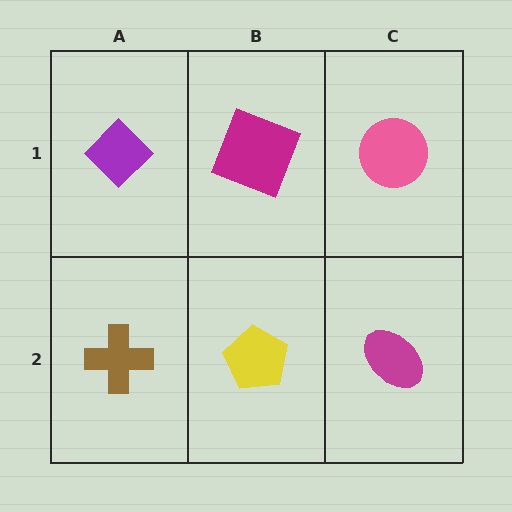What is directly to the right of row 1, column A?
A magenta square.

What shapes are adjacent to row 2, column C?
A pink circle (row 1, column C), a yellow pentagon (row 2, column B).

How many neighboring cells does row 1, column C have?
2.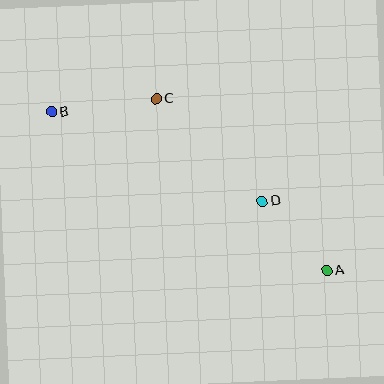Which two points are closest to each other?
Points A and D are closest to each other.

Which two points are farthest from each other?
Points A and B are farthest from each other.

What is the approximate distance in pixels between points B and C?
The distance between B and C is approximately 105 pixels.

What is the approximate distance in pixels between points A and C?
The distance between A and C is approximately 242 pixels.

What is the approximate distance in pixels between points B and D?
The distance between B and D is approximately 229 pixels.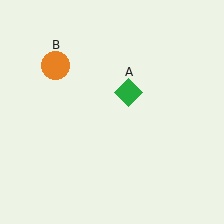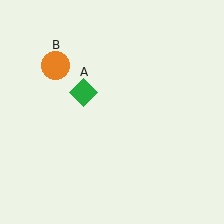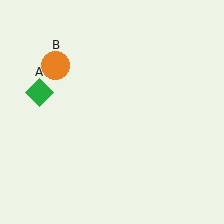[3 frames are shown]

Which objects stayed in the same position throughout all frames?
Orange circle (object B) remained stationary.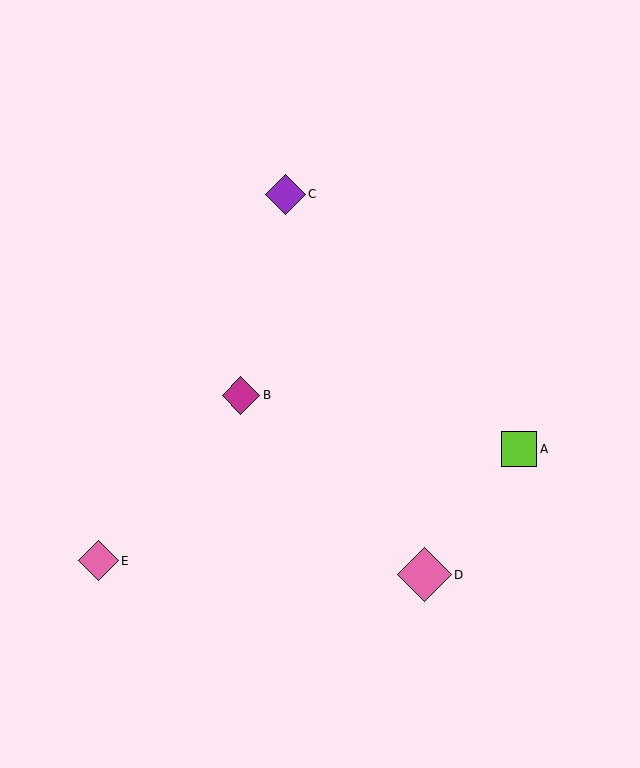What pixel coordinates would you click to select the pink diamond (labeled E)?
Click at (98, 561) to select the pink diamond E.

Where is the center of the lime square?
The center of the lime square is at (519, 449).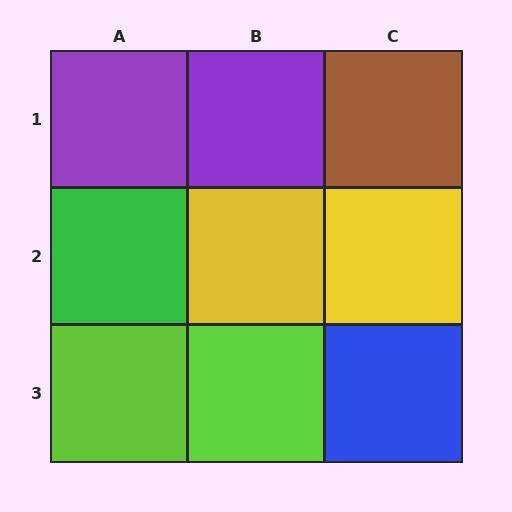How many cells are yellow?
2 cells are yellow.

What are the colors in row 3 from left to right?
Lime, lime, blue.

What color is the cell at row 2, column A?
Green.